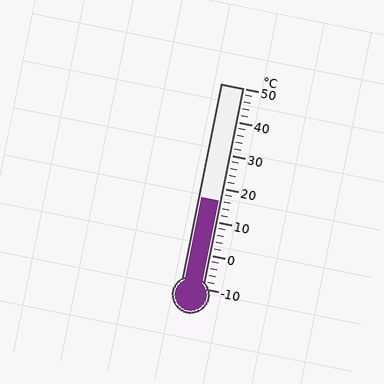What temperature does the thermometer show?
The thermometer shows approximately 16°C.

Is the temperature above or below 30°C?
The temperature is below 30°C.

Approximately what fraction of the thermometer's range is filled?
The thermometer is filled to approximately 45% of its range.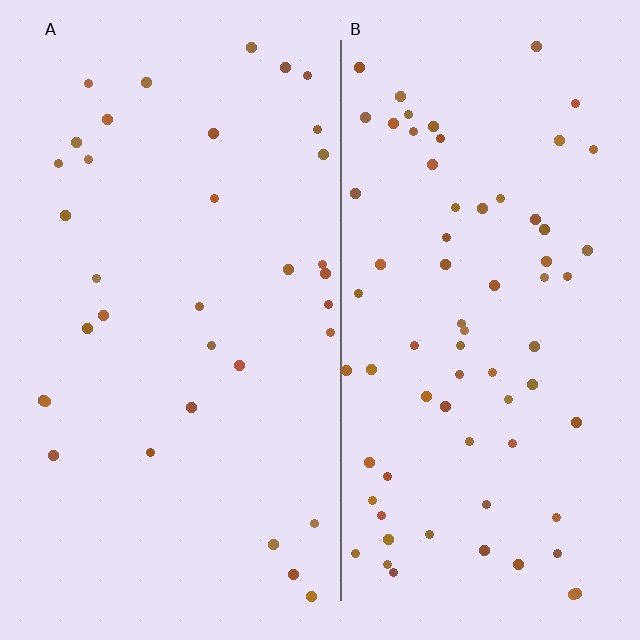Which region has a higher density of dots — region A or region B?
B (the right).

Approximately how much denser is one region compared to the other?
Approximately 2.0× — region B over region A.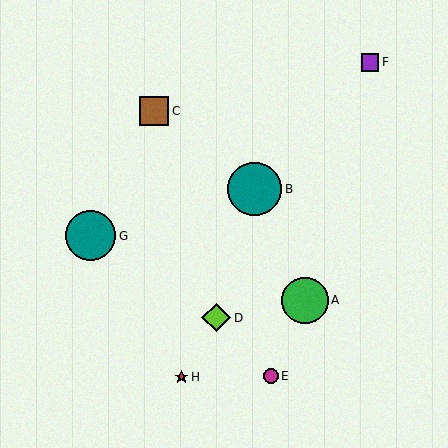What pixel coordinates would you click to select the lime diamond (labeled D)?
Click at (216, 318) to select the lime diamond D.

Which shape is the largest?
The teal circle (labeled B) is the largest.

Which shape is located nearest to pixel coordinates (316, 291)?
The green circle (labeled A) at (305, 300) is nearest to that location.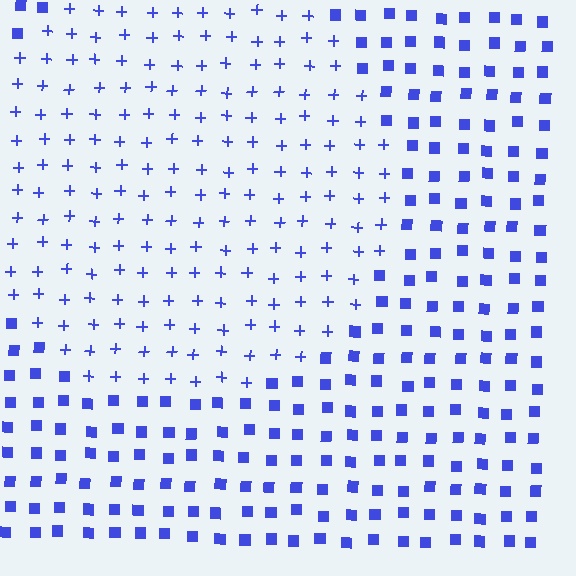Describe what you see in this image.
The image is filled with small blue elements arranged in a uniform grid. A circle-shaped region contains plus signs, while the surrounding area contains squares. The boundary is defined purely by the change in element shape.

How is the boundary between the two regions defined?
The boundary is defined by a change in element shape: plus signs inside vs. squares outside. All elements share the same color and spacing.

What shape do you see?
I see a circle.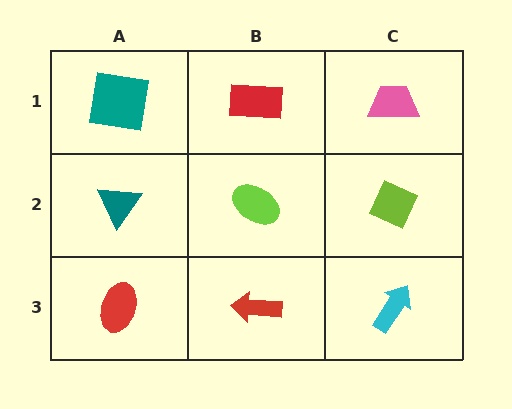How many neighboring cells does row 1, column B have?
3.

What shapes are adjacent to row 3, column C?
A lime diamond (row 2, column C), a red arrow (row 3, column B).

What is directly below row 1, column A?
A teal triangle.